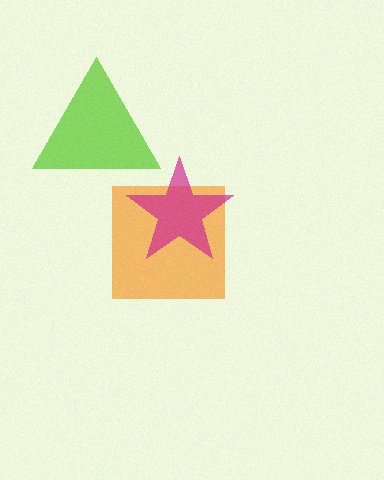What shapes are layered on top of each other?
The layered shapes are: an orange square, a lime triangle, a magenta star.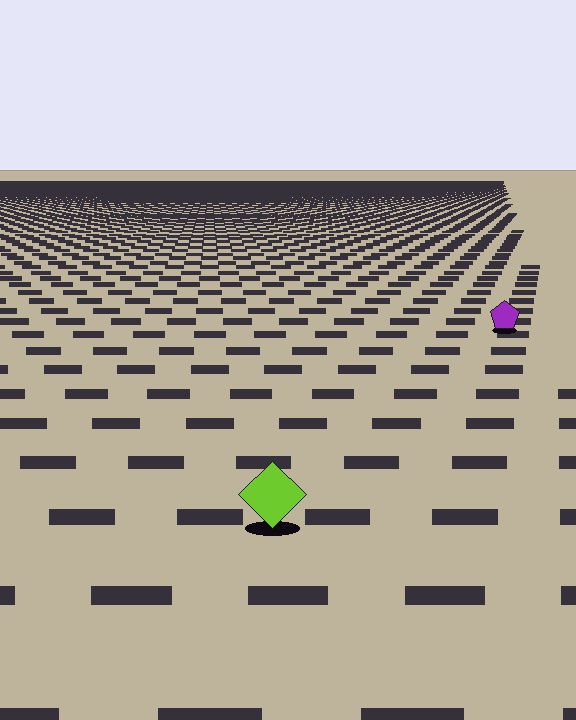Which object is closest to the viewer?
The lime diamond is closest. The texture marks near it are larger and more spread out.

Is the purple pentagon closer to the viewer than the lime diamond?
No. The lime diamond is closer — you can tell from the texture gradient: the ground texture is coarser near it.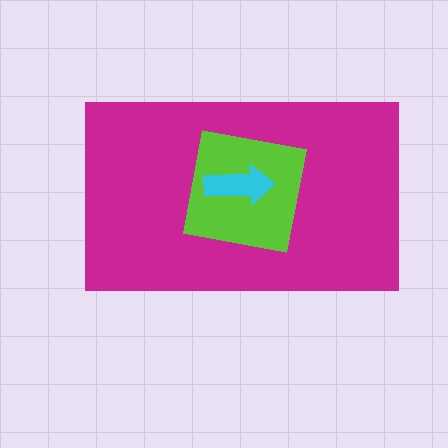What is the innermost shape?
The cyan arrow.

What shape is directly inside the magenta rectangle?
The lime square.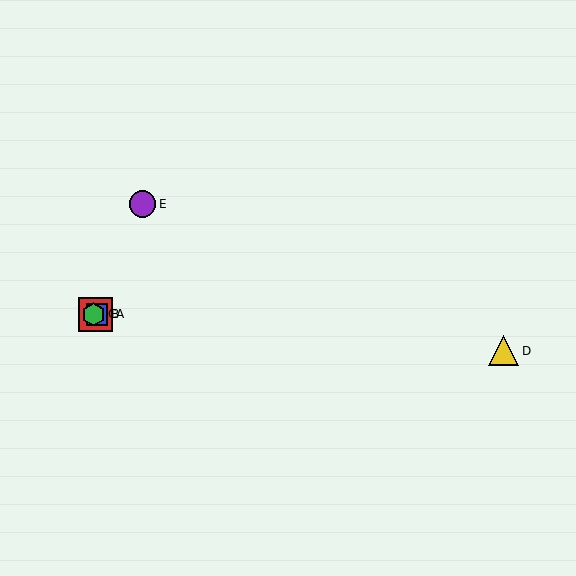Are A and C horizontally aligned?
Yes, both are at y≈314.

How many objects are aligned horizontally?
3 objects (A, B, C) are aligned horizontally.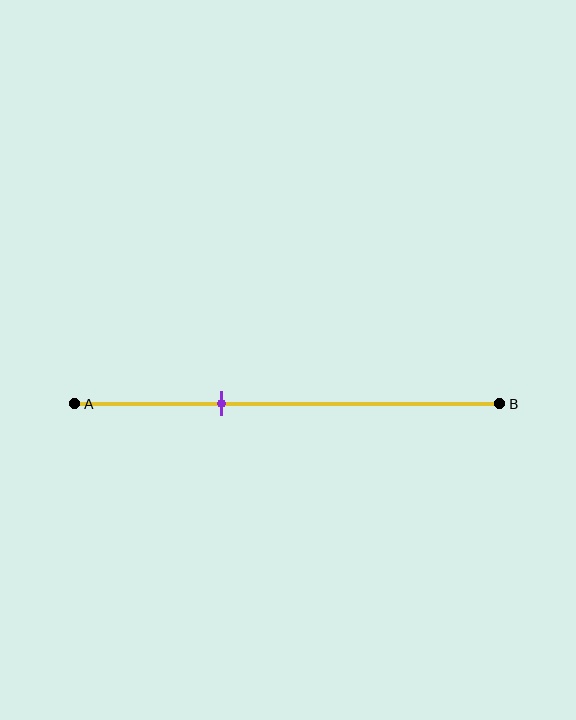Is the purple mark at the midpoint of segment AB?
No, the mark is at about 35% from A, not at the 50% midpoint.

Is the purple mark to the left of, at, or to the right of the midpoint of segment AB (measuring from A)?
The purple mark is to the left of the midpoint of segment AB.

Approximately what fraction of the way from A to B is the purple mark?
The purple mark is approximately 35% of the way from A to B.